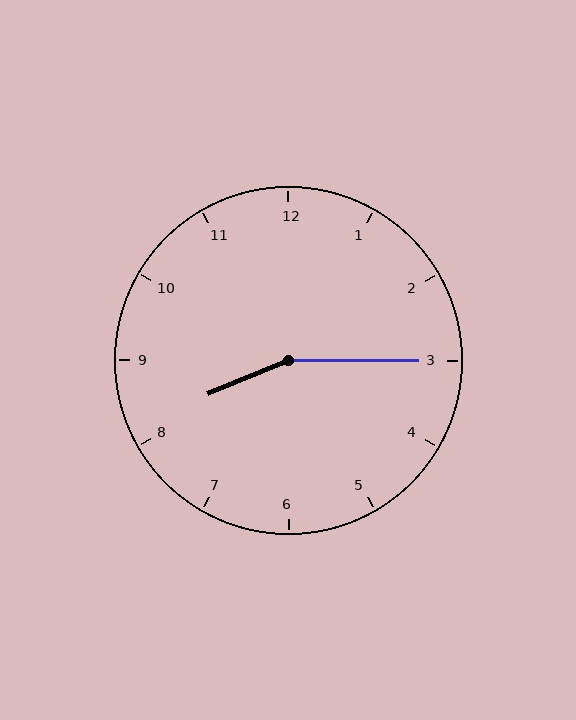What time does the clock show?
8:15.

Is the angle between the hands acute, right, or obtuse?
It is obtuse.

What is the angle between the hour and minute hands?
Approximately 158 degrees.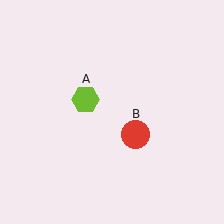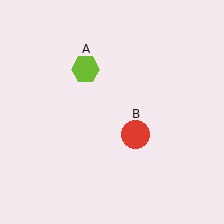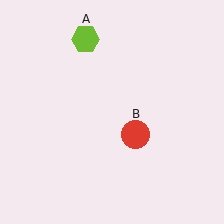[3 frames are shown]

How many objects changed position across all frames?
1 object changed position: lime hexagon (object A).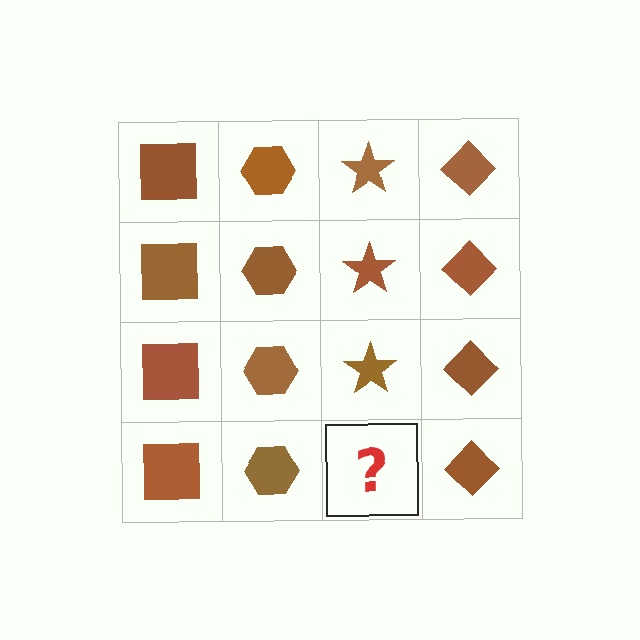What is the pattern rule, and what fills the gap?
The rule is that each column has a consistent shape. The gap should be filled with a brown star.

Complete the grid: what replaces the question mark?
The question mark should be replaced with a brown star.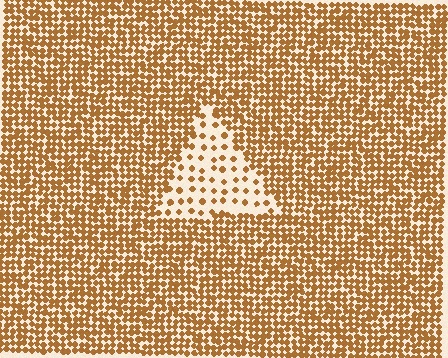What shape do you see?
I see a triangle.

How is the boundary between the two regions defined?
The boundary is defined by a change in element density (approximately 3.0x ratio). All elements are the same color, size, and shape.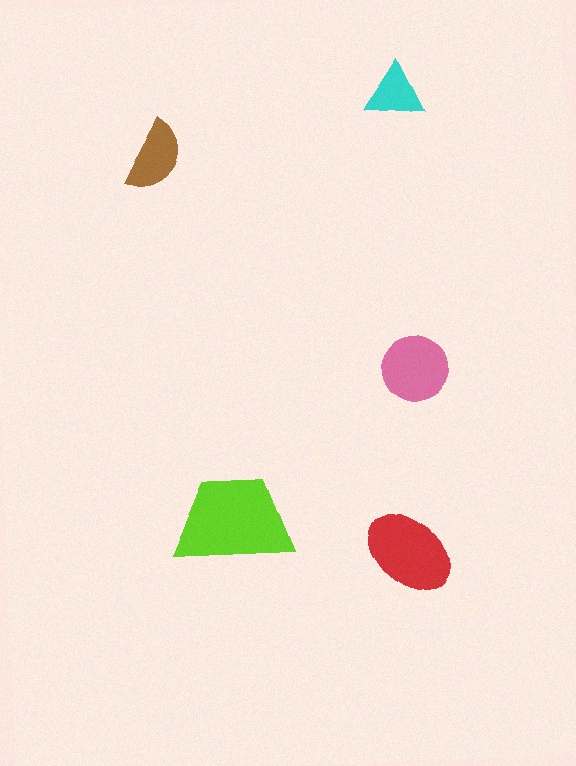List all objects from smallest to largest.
The cyan triangle, the brown semicircle, the pink circle, the red ellipse, the lime trapezoid.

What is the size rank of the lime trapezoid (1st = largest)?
1st.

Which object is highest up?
The cyan triangle is topmost.